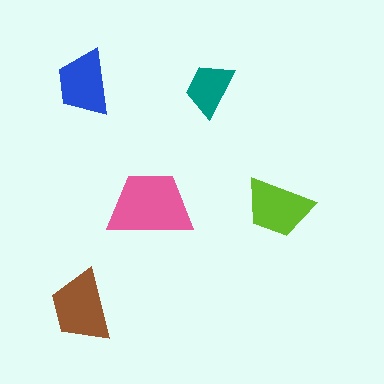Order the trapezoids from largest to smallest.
the pink one, the brown one, the lime one, the blue one, the teal one.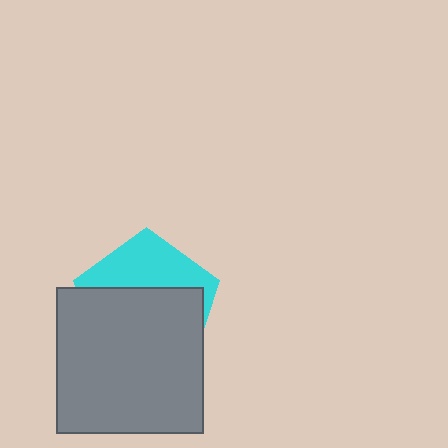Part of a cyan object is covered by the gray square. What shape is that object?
It is a pentagon.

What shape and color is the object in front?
The object in front is a gray square.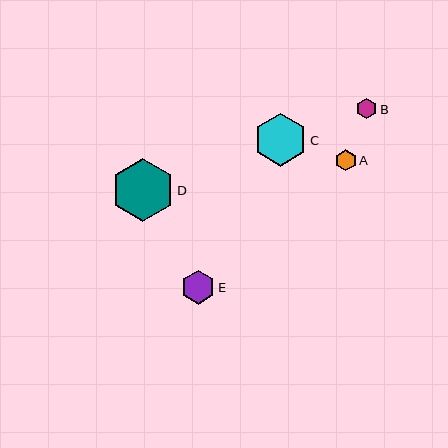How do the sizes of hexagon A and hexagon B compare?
Hexagon A and hexagon B are approximately the same size.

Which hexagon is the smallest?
Hexagon B is the smallest with a size of approximately 20 pixels.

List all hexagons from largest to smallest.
From largest to smallest: D, C, E, A, B.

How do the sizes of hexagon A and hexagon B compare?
Hexagon A and hexagon B are approximately the same size.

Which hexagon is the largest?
Hexagon D is the largest with a size of approximately 63 pixels.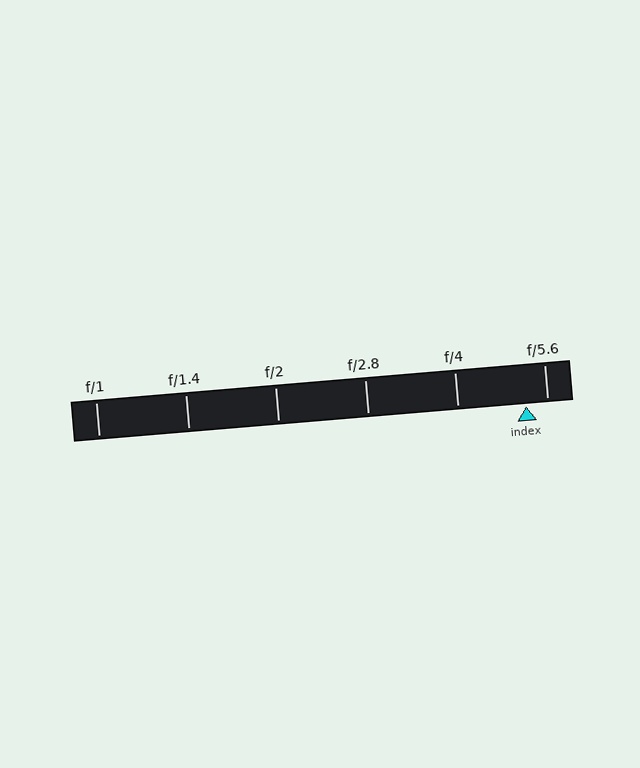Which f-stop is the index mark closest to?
The index mark is closest to f/5.6.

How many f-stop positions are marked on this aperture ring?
There are 6 f-stop positions marked.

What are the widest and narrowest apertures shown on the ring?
The widest aperture shown is f/1 and the narrowest is f/5.6.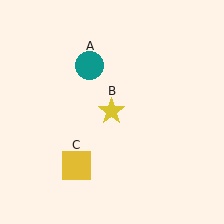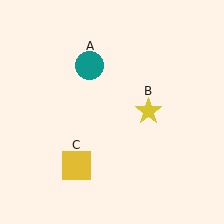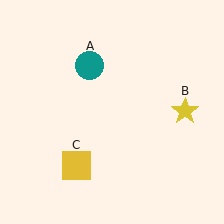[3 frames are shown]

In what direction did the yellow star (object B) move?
The yellow star (object B) moved right.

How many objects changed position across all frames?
1 object changed position: yellow star (object B).